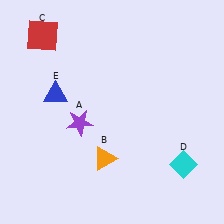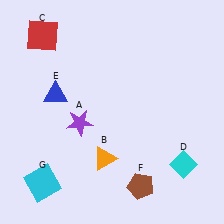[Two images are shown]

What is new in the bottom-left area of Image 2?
A cyan square (G) was added in the bottom-left area of Image 2.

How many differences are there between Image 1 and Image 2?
There are 2 differences between the two images.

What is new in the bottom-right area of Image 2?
A brown pentagon (F) was added in the bottom-right area of Image 2.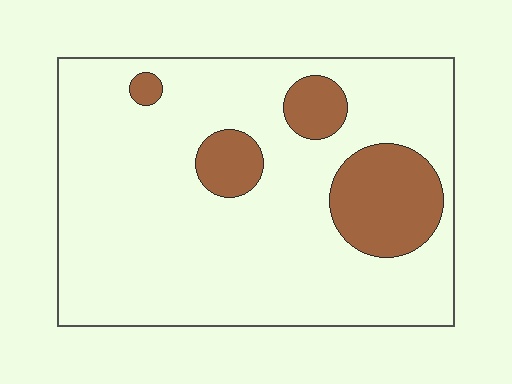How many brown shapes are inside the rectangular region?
4.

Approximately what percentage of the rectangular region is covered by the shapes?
Approximately 15%.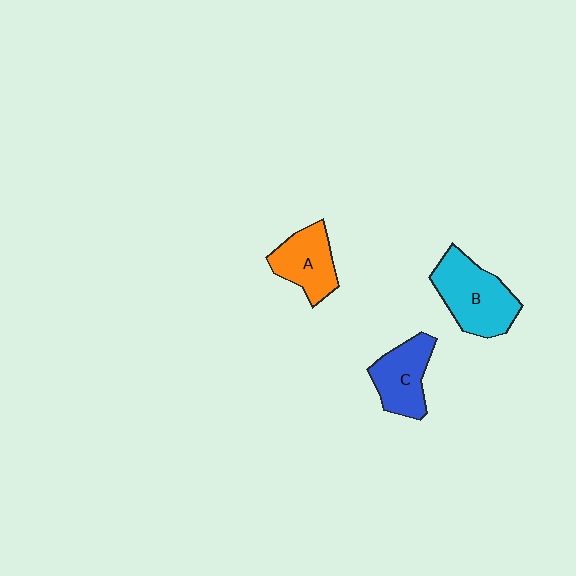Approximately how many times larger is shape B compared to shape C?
Approximately 1.4 times.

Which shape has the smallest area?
Shape A (orange).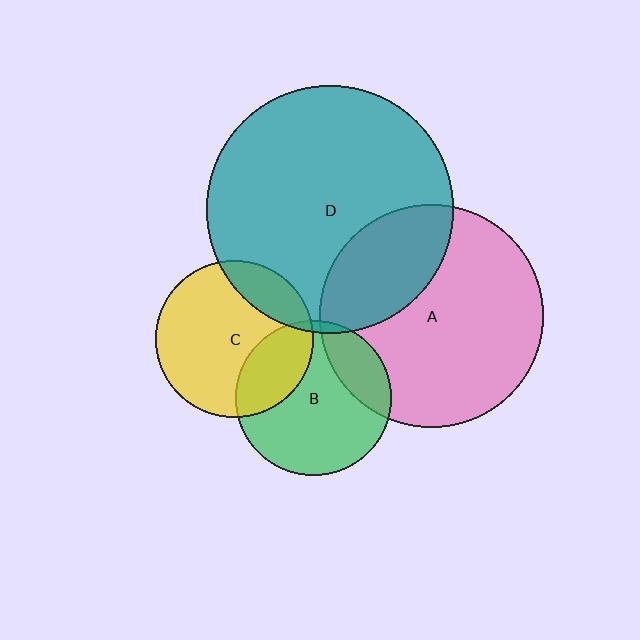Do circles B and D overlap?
Yes.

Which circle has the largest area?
Circle D (teal).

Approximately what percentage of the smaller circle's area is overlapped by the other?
Approximately 5%.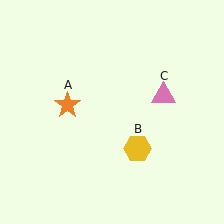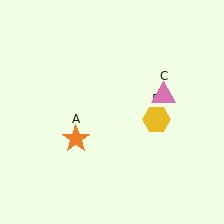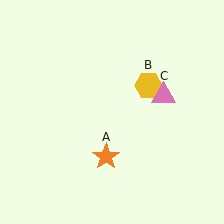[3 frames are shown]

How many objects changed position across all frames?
2 objects changed position: orange star (object A), yellow hexagon (object B).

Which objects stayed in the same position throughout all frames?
Pink triangle (object C) remained stationary.